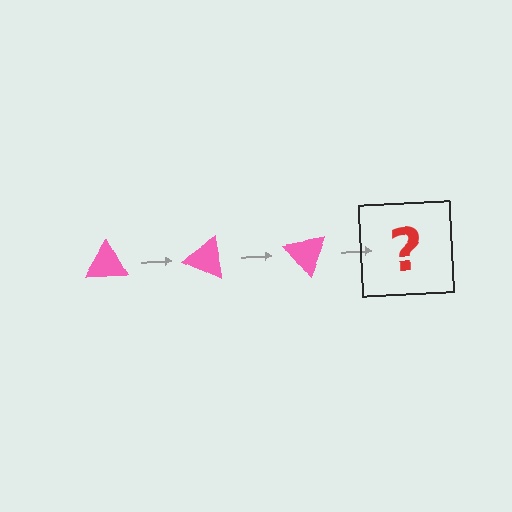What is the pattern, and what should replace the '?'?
The pattern is that the triangle rotates 25 degrees each step. The '?' should be a pink triangle rotated 75 degrees.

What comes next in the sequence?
The next element should be a pink triangle rotated 75 degrees.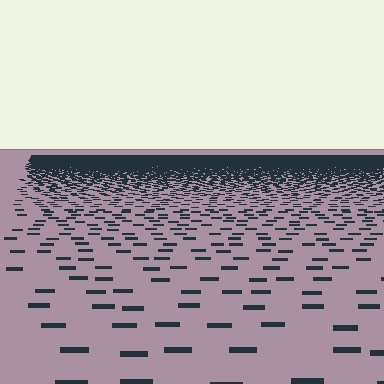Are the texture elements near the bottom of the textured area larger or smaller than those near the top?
Larger. Near the bottom, elements are closer to the viewer and appear at a bigger on-screen size.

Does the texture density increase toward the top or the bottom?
Density increases toward the top.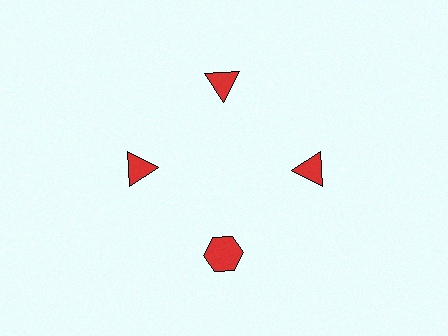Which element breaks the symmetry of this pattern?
The red hexagon at roughly the 6 o'clock position breaks the symmetry. All other shapes are red triangles.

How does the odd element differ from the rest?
It has a different shape: hexagon instead of triangle.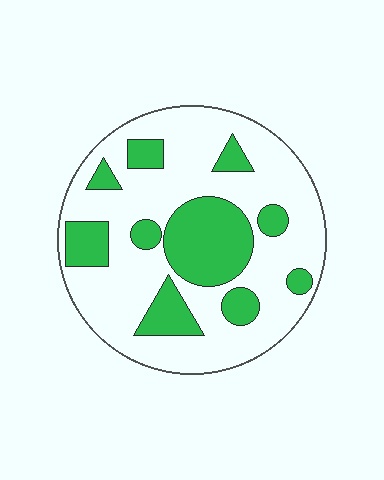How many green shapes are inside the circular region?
10.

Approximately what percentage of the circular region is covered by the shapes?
Approximately 30%.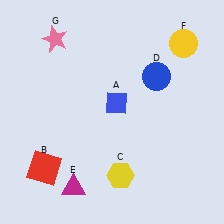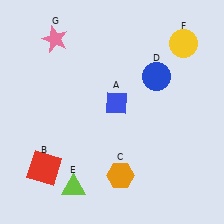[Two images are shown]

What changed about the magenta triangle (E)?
In Image 1, E is magenta. In Image 2, it changed to lime.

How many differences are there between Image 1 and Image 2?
There are 2 differences between the two images.